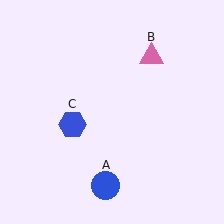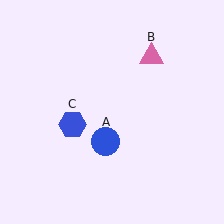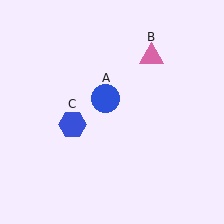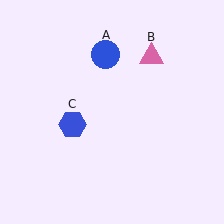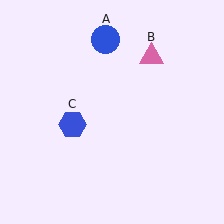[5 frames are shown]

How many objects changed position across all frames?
1 object changed position: blue circle (object A).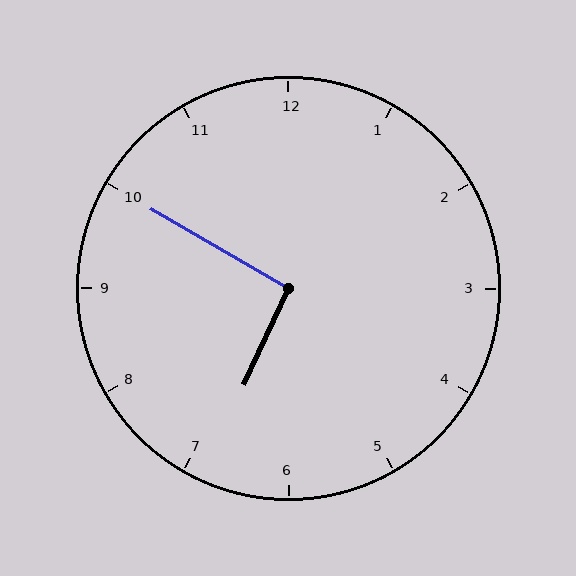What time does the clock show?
6:50.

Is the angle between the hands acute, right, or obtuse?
It is right.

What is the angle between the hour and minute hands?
Approximately 95 degrees.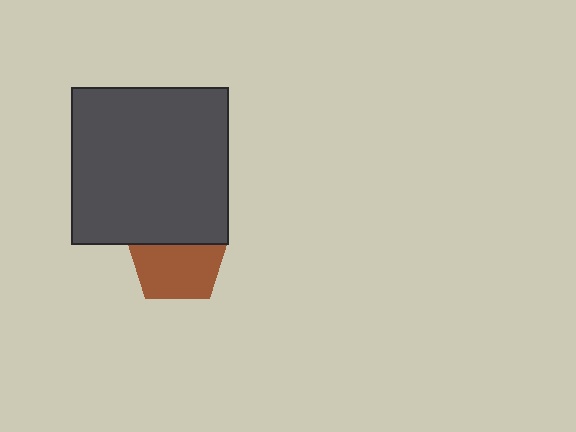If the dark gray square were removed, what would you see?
You would see the complete brown pentagon.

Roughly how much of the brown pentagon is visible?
About half of it is visible (roughly 62%).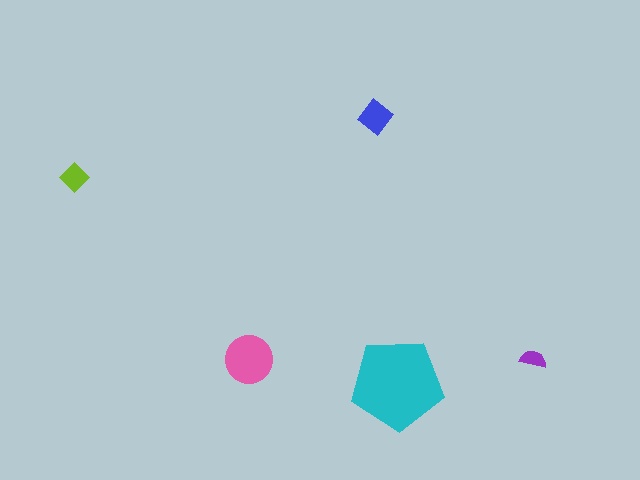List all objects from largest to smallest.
The cyan pentagon, the pink circle, the blue diamond, the lime diamond, the purple semicircle.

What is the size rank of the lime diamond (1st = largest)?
4th.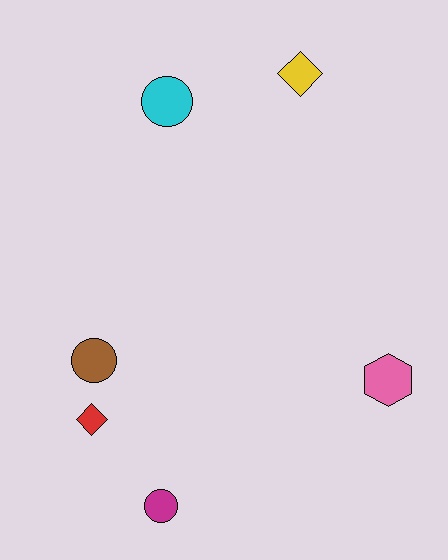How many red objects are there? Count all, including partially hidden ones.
There is 1 red object.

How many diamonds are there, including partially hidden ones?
There are 2 diamonds.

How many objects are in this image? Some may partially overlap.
There are 6 objects.